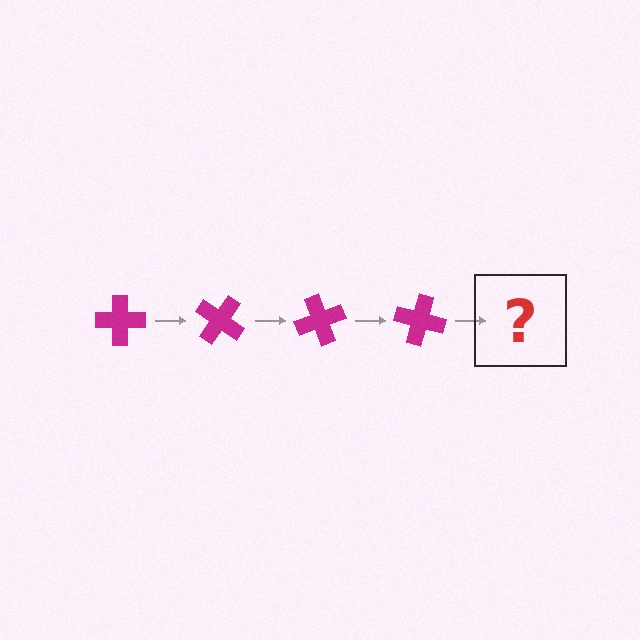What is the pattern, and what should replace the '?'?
The pattern is that the cross rotates 35 degrees each step. The '?' should be a magenta cross rotated 140 degrees.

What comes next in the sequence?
The next element should be a magenta cross rotated 140 degrees.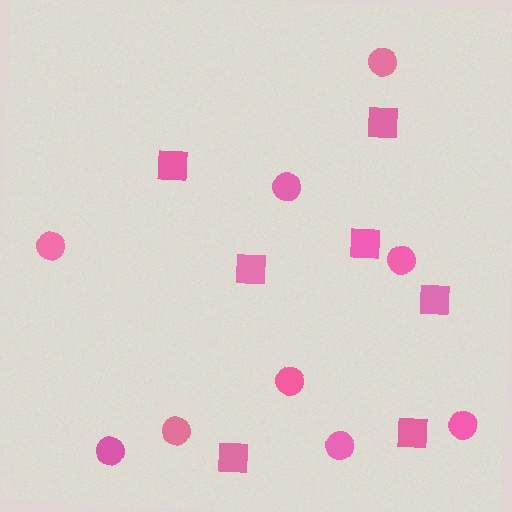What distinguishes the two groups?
There are 2 groups: one group of circles (9) and one group of squares (7).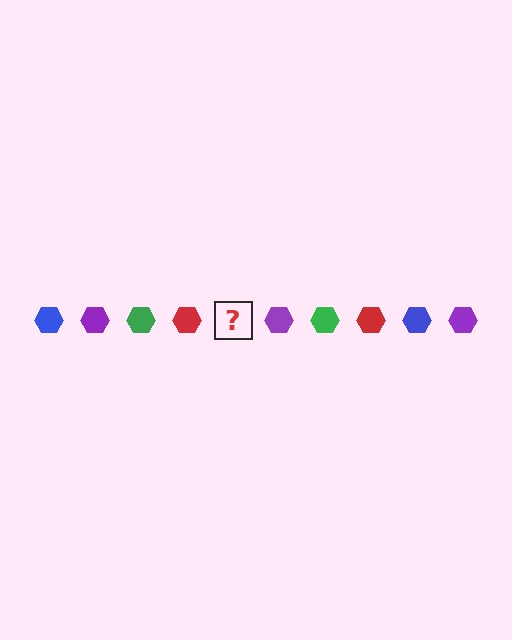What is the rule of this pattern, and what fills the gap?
The rule is that the pattern cycles through blue, purple, green, red hexagons. The gap should be filled with a blue hexagon.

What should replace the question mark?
The question mark should be replaced with a blue hexagon.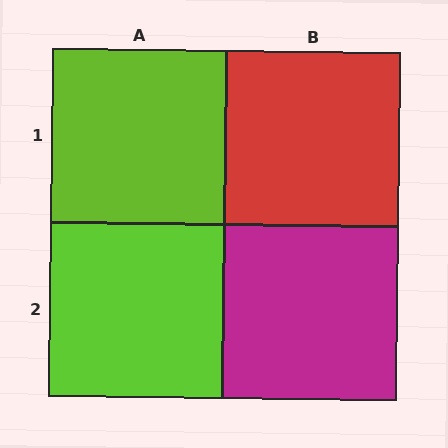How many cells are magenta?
1 cell is magenta.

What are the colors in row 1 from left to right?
Lime, red.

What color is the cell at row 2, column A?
Lime.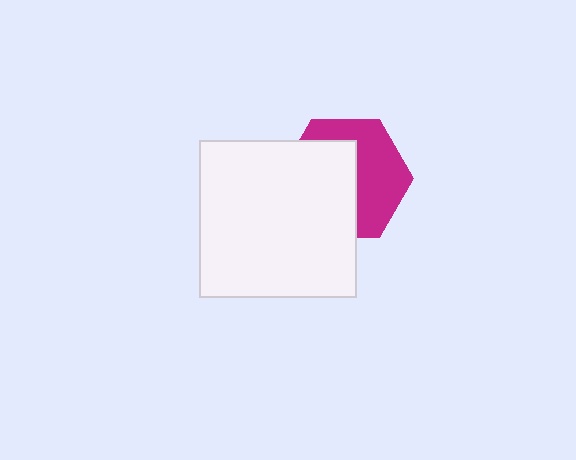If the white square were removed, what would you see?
You would see the complete magenta hexagon.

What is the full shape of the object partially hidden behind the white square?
The partially hidden object is a magenta hexagon.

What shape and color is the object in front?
The object in front is a white square.